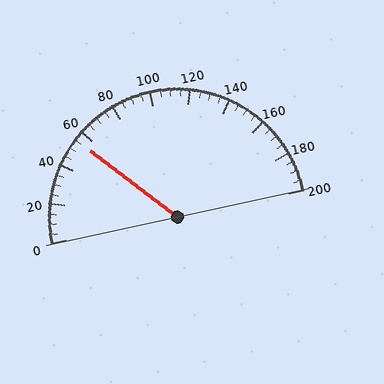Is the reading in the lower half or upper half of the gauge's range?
The reading is in the lower half of the range (0 to 200).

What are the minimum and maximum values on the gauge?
The gauge ranges from 0 to 200.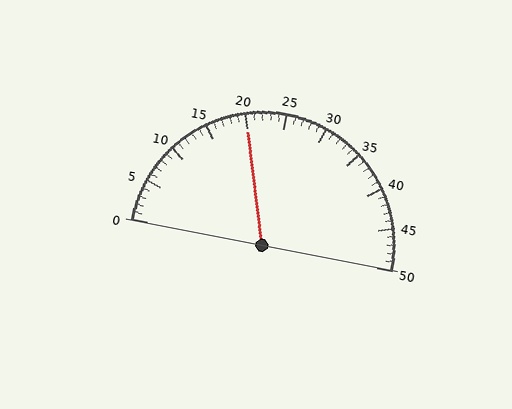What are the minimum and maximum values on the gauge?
The gauge ranges from 0 to 50.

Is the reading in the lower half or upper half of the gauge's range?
The reading is in the lower half of the range (0 to 50).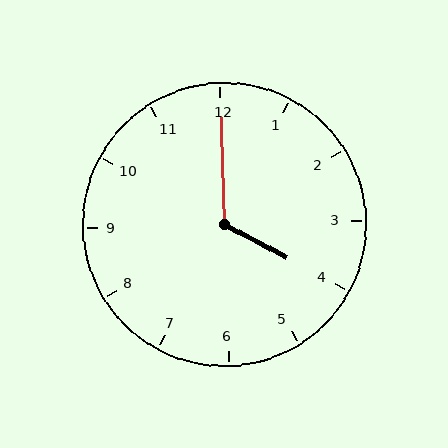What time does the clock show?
4:00.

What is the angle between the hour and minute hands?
Approximately 120 degrees.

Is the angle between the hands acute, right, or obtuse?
It is obtuse.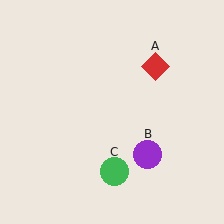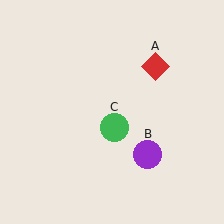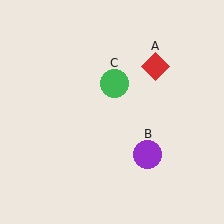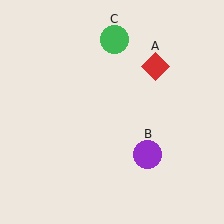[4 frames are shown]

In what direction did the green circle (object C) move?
The green circle (object C) moved up.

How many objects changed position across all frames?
1 object changed position: green circle (object C).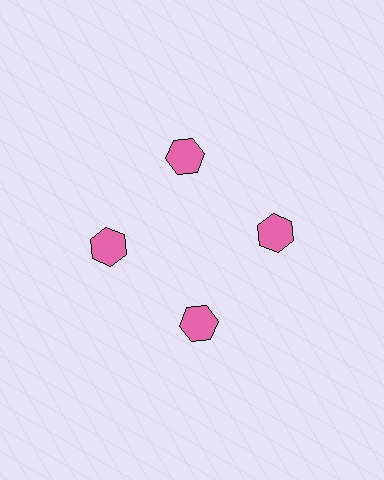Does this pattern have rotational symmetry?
Yes, this pattern has 4-fold rotational symmetry. It looks the same after rotating 90 degrees around the center.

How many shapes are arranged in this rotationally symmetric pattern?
There are 4 shapes, arranged in 4 groups of 1.